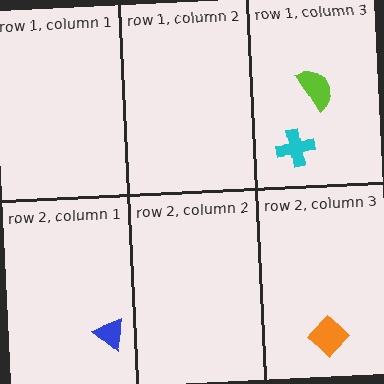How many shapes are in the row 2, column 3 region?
1.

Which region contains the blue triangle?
The row 2, column 1 region.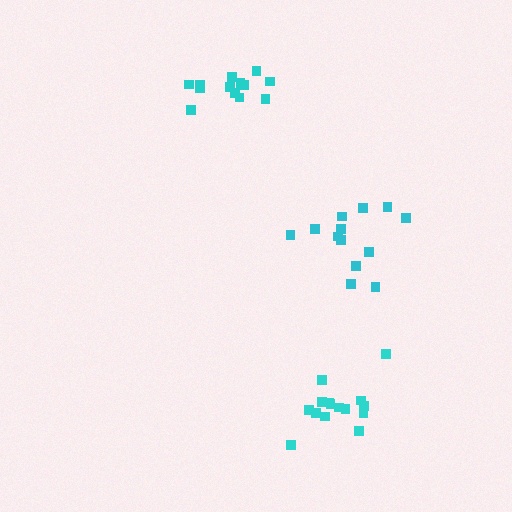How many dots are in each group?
Group 1: 13 dots, Group 2: 13 dots, Group 3: 15 dots (41 total).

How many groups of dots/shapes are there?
There are 3 groups.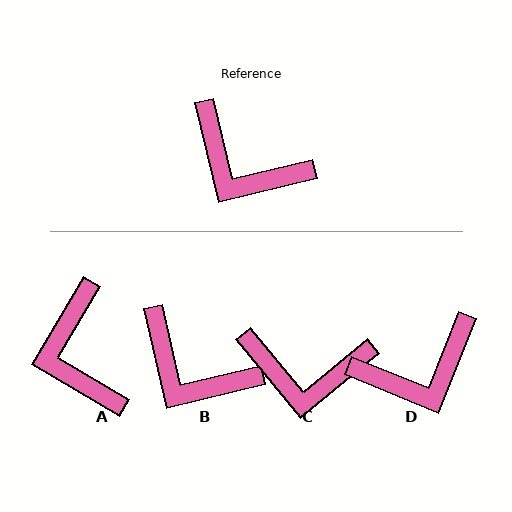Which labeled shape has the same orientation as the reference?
B.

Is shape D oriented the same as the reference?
No, it is off by about 55 degrees.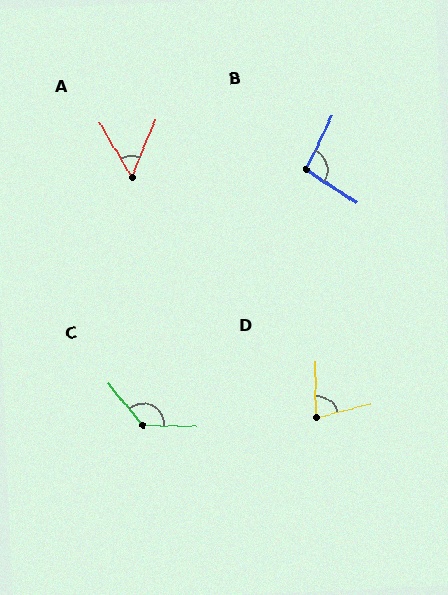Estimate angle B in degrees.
Approximately 96 degrees.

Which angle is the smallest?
A, at approximately 53 degrees.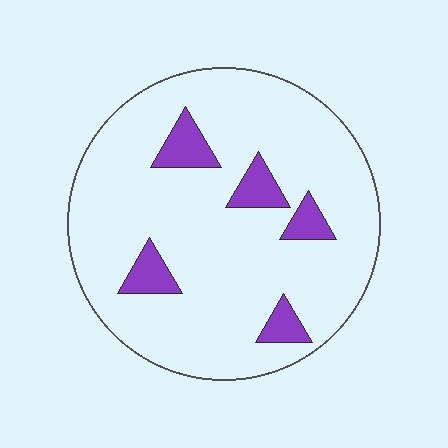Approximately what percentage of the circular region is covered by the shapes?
Approximately 10%.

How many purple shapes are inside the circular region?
5.